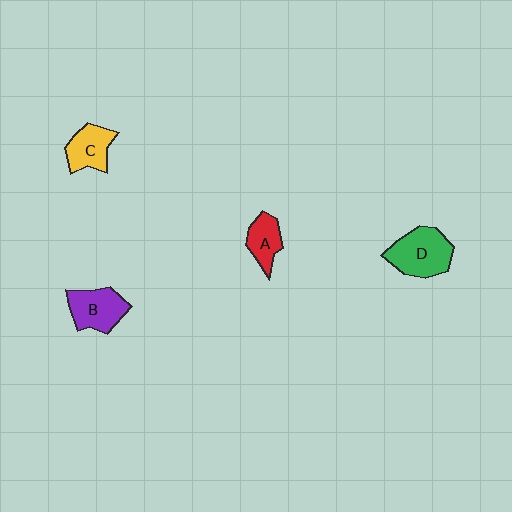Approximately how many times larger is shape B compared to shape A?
Approximately 1.4 times.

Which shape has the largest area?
Shape D (green).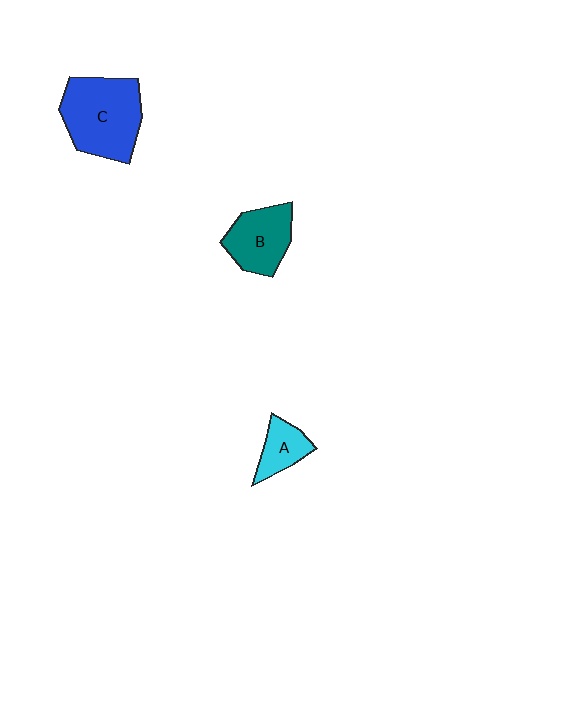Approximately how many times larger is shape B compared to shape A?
Approximately 1.7 times.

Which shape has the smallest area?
Shape A (cyan).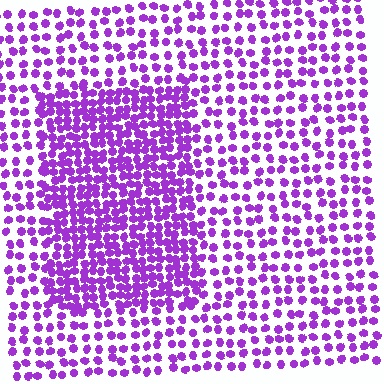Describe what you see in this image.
The image contains small purple elements arranged at two different densities. A rectangle-shaped region is visible where the elements are more densely packed than the surrounding area.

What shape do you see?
I see a rectangle.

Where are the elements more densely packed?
The elements are more densely packed inside the rectangle boundary.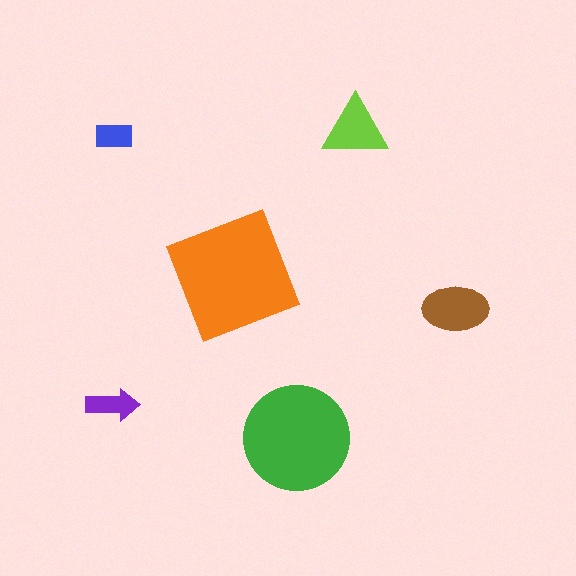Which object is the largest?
The orange square.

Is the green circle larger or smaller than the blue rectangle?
Larger.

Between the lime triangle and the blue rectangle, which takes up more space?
The lime triangle.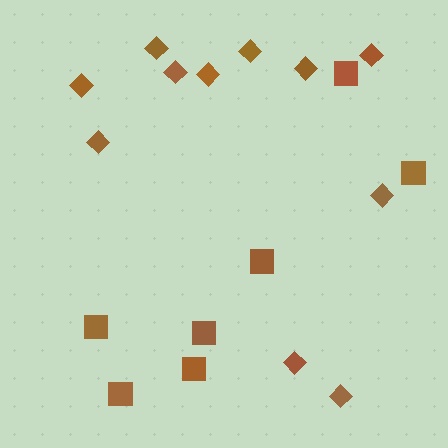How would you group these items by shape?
There are 2 groups: one group of diamonds (11) and one group of squares (7).